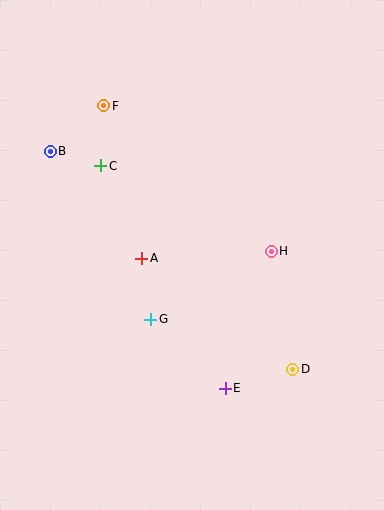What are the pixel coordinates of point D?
Point D is at (293, 369).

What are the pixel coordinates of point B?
Point B is at (50, 151).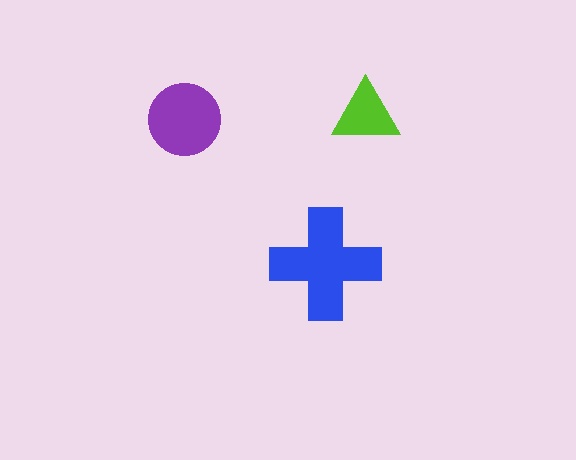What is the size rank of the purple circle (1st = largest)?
2nd.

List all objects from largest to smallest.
The blue cross, the purple circle, the lime triangle.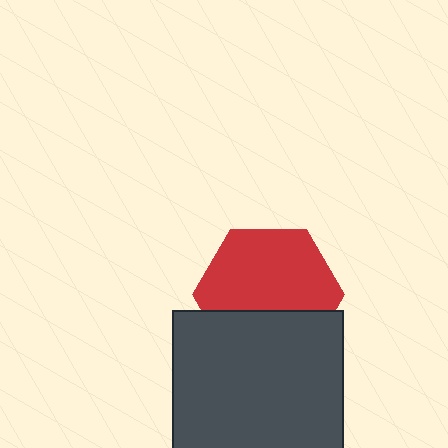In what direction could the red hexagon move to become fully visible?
The red hexagon could move up. That would shift it out from behind the dark gray square entirely.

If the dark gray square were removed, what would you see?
You would see the complete red hexagon.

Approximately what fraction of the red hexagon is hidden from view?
Roughly 36% of the red hexagon is hidden behind the dark gray square.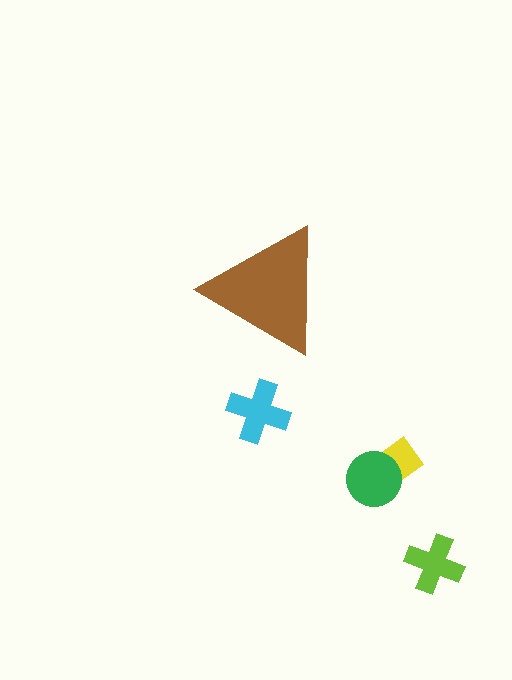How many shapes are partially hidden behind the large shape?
0 shapes are partially hidden.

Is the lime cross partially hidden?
No, the lime cross is fully visible.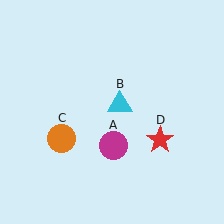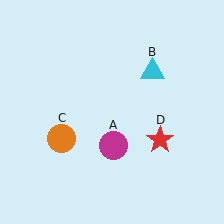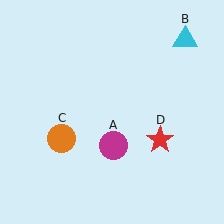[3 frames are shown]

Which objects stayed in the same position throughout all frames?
Magenta circle (object A) and orange circle (object C) and red star (object D) remained stationary.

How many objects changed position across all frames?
1 object changed position: cyan triangle (object B).